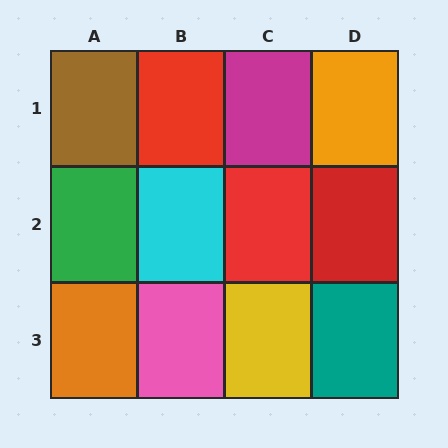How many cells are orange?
2 cells are orange.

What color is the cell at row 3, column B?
Pink.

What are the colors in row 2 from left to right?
Green, cyan, red, red.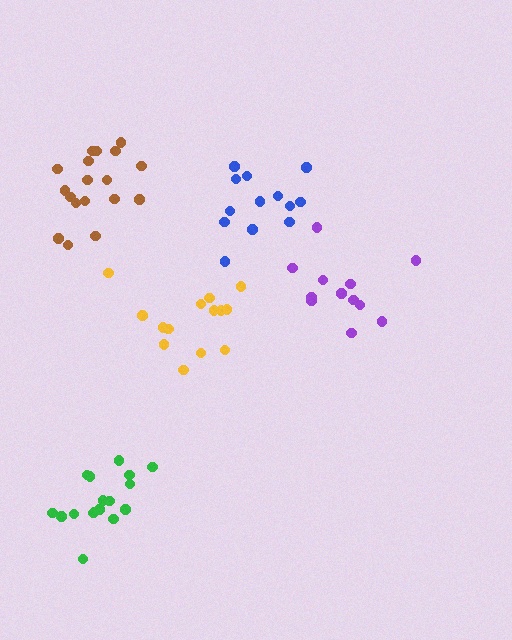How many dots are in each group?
Group 1: 14 dots, Group 2: 18 dots, Group 3: 13 dots, Group 4: 18 dots, Group 5: 13 dots (76 total).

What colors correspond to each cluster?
The clusters are colored: yellow, green, purple, brown, blue.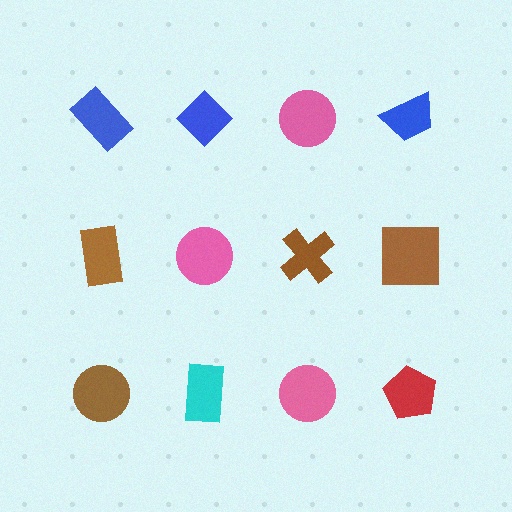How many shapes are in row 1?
4 shapes.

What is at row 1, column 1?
A blue rectangle.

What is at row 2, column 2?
A pink circle.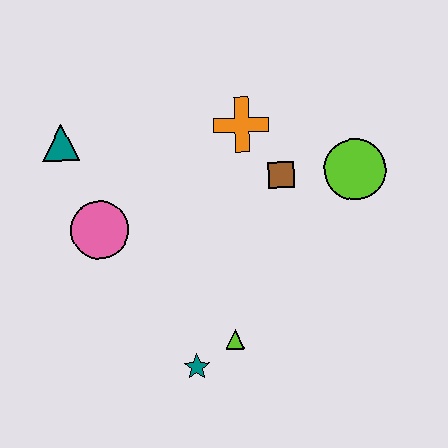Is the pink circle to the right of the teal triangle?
Yes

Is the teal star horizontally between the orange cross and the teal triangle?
Yes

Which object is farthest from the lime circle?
The teal triangle is farthest from the lime circle.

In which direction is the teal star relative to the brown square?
The teal star is below the brown square.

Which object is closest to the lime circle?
The brown square is closest to the lime circle.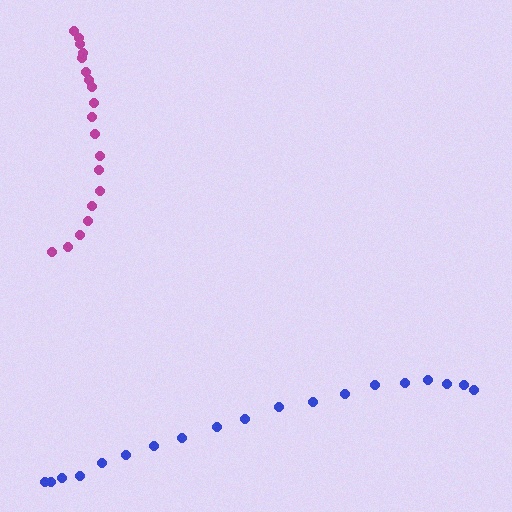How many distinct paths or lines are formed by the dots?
There are 2 distinct paths.